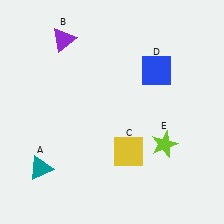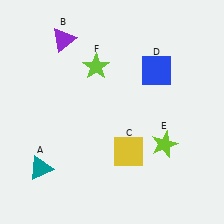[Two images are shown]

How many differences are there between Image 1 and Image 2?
There is 1 difference between the two images.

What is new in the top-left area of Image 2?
A lime star (F) was added in the top-left area of Image 2.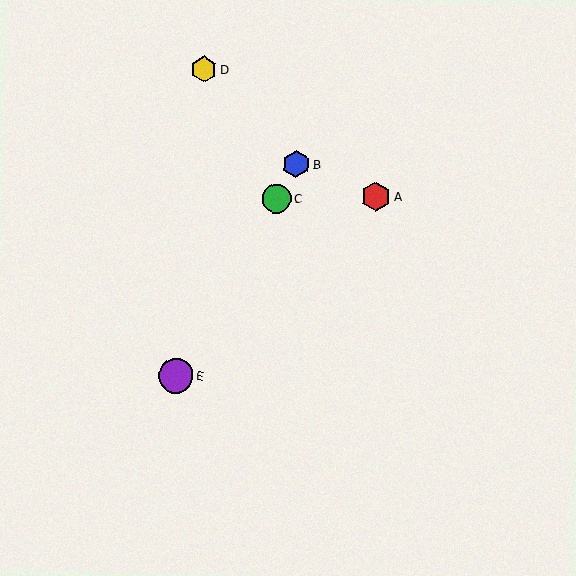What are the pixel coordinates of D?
Object D is at (204, 69).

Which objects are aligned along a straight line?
Objects B, C, E are aligned along a straight line.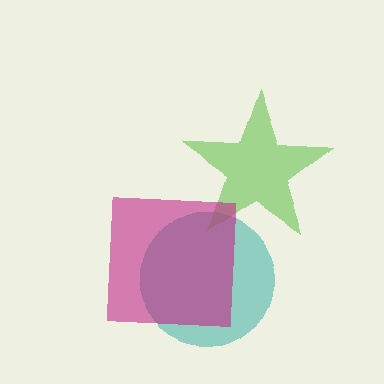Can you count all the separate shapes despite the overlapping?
Yes, there are 3 separate shapes.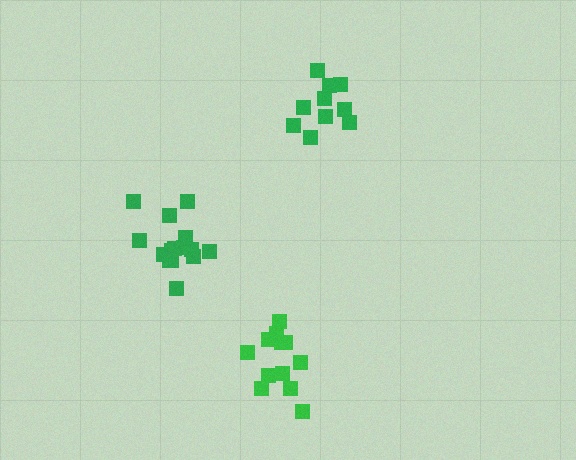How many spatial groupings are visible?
There are 3 spatial groupings.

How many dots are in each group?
Group 1: 10 dots, Group 2: 12 dots, Group 3: 15 dots (37 total).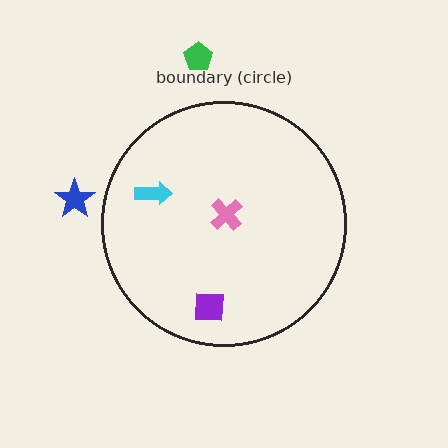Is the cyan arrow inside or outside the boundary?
Inside.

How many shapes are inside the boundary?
3 inside, 2 outside.